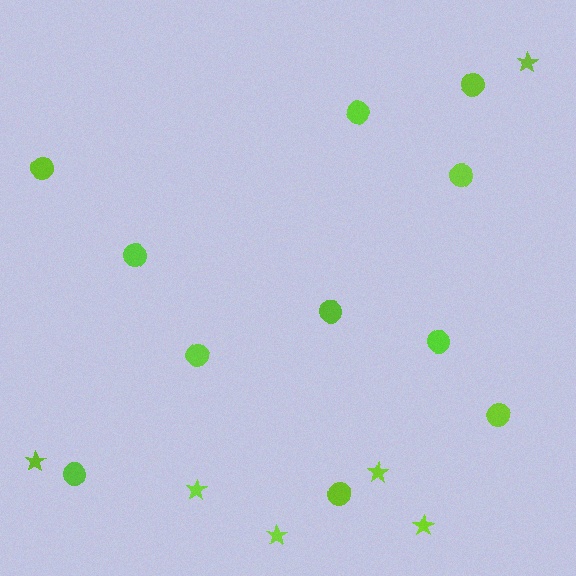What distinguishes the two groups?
There are 2 groups: one group of stars (6) and one group of circles (11).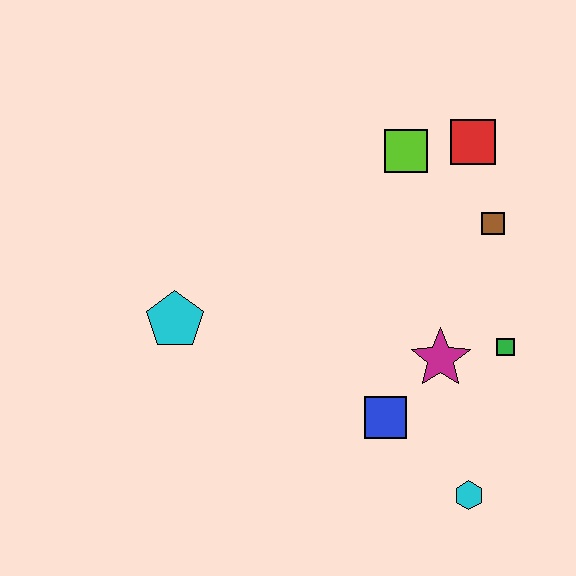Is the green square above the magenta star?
Yes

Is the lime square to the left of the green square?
Yes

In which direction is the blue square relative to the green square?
The blue square is to the left of the green square.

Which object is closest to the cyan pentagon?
The blue square is closest to the cyan pentagon.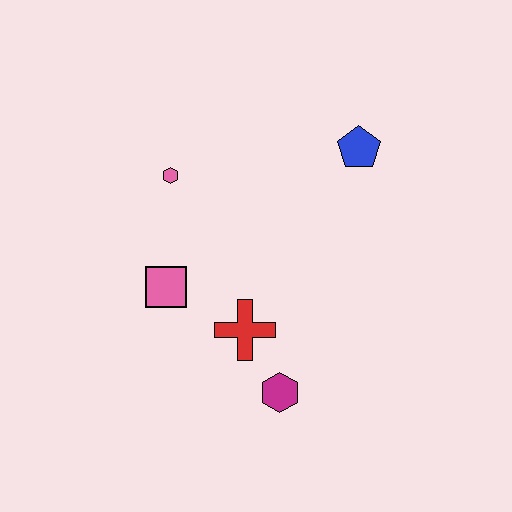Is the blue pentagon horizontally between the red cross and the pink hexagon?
No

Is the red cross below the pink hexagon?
Yes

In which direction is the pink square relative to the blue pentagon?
The pink square is to the left of the blue pentagon.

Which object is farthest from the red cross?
The blue pentagon is farthest from the red cross.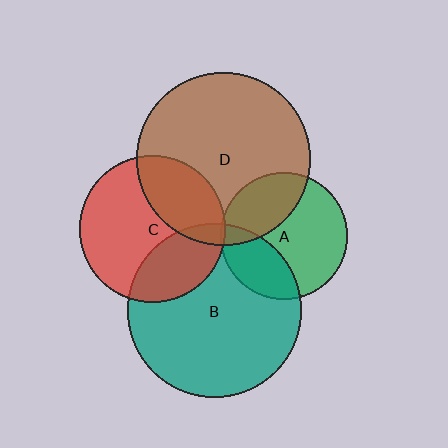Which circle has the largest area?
Circle B (teal).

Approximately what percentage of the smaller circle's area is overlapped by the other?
Approximately 30%.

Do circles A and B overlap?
Yes.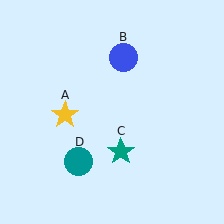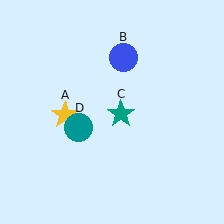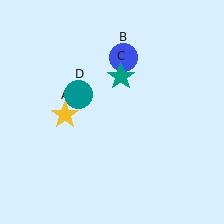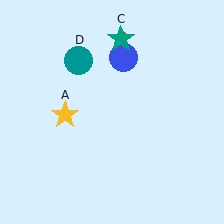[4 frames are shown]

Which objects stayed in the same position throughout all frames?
Yellow star (object A) and blue circle (object B) remained stationary.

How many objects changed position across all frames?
2 objects changed position: teal star (object C), teal circle (object D).